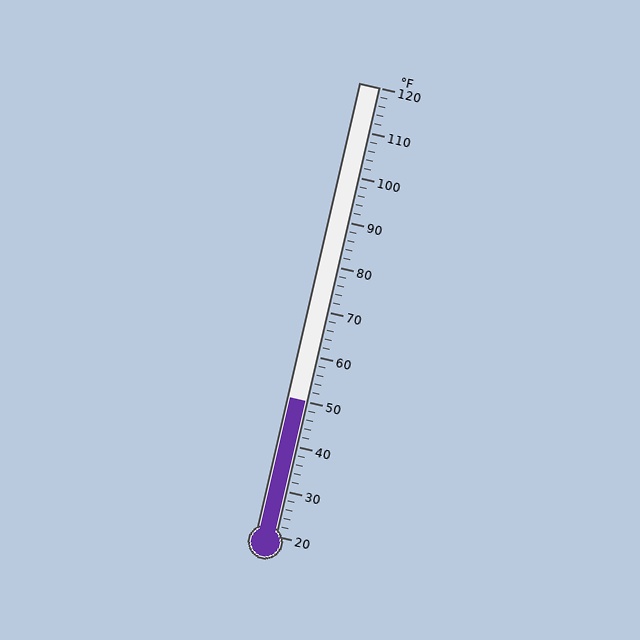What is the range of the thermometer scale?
The thermometer scale ranges from 20°F to 120°F.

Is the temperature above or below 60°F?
The temperature is below 60°F.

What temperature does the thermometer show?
The thermometer shows approximately 50°F.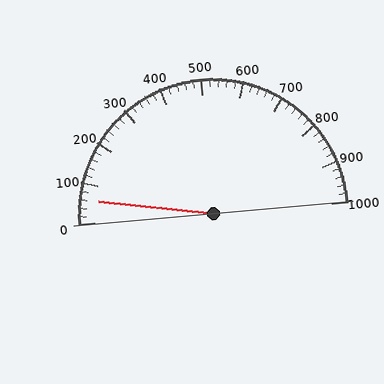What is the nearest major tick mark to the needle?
The nearest major tick mark is 100.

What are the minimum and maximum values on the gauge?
The gauge ranges from 0 to 1000.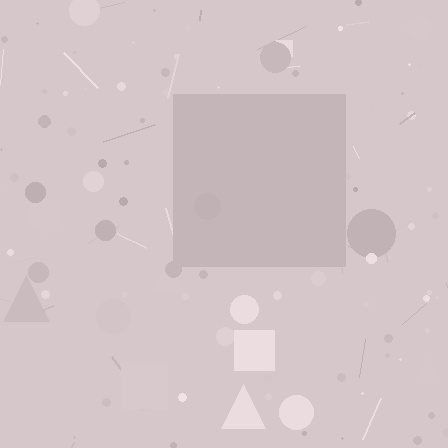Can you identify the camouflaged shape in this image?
The camouflaged shape is a square.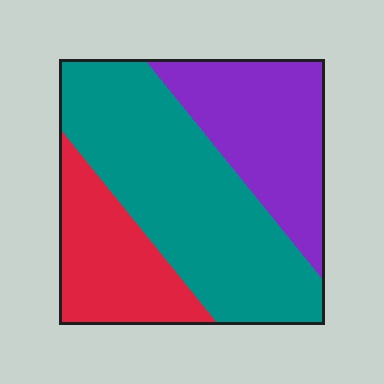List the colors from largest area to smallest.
From largest to smallest: teal, purple, red.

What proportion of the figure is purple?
Purple takes up about one quarter (1/4) of the figure.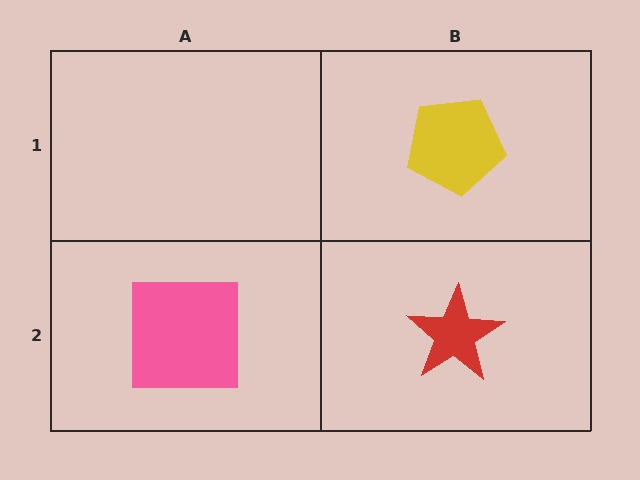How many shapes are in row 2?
2 shapes.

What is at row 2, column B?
A red star.